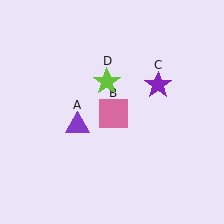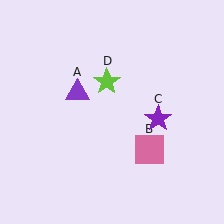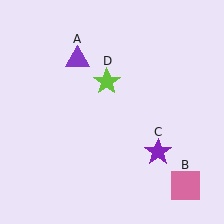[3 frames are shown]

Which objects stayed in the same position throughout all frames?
Lime star (object D) remained stationary.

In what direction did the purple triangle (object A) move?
The purple triangle (object A) moved up.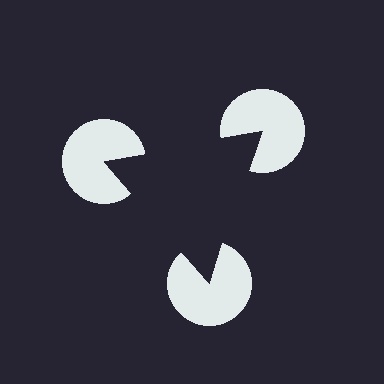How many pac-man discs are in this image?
There are 3 — one at each vertex of the illusory triangle.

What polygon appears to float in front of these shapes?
An illusory triangle — its edges are inferred from the aligned wedge cuts in the pac-man discs, not physically drawn.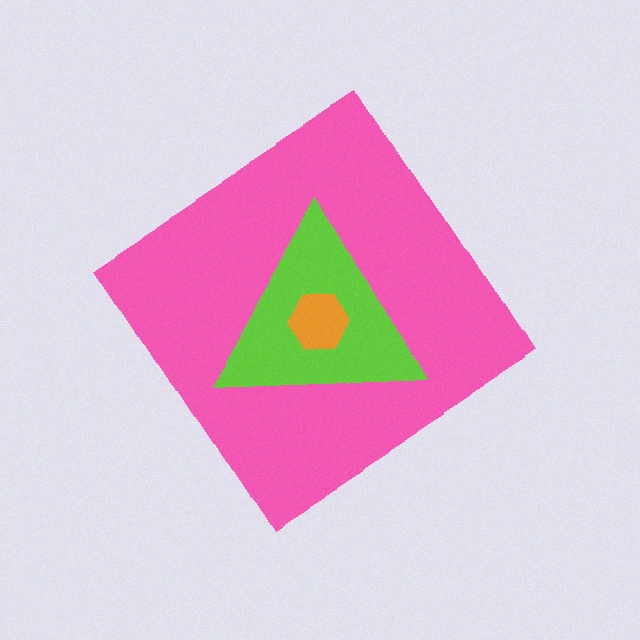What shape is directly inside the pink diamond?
The lime triangle.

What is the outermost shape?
The pink diamond.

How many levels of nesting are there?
3.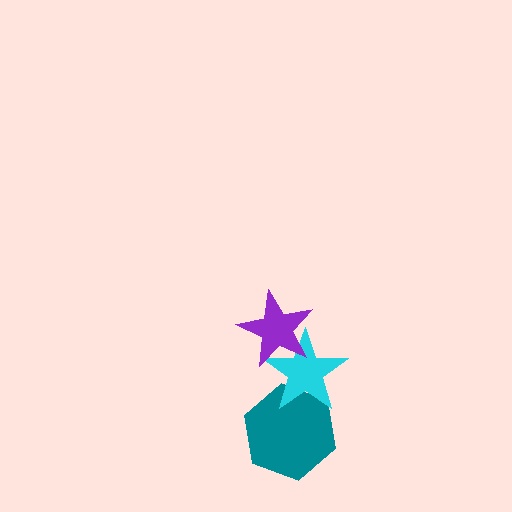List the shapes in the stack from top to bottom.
From top to bottom: the purple star, the cyan star, the teal hexagon.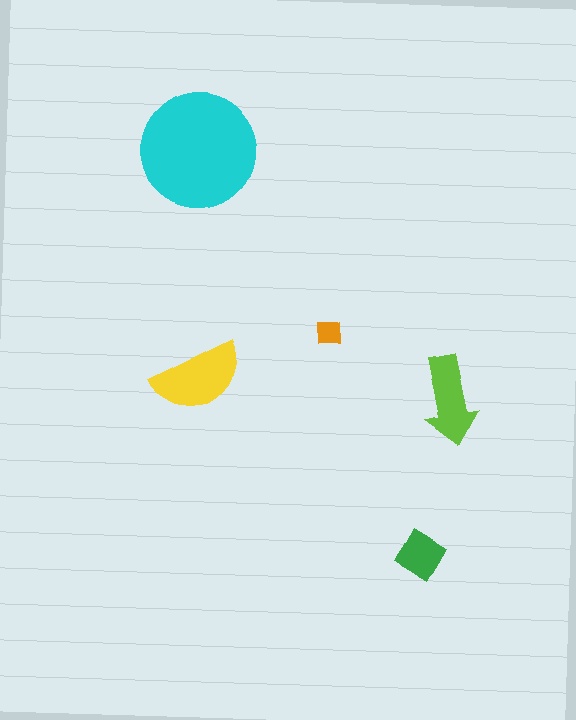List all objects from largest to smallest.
The cyan circle, the yellow semicircle, the lime arrow, the green diamond, the orange square.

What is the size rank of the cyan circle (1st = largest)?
1st.